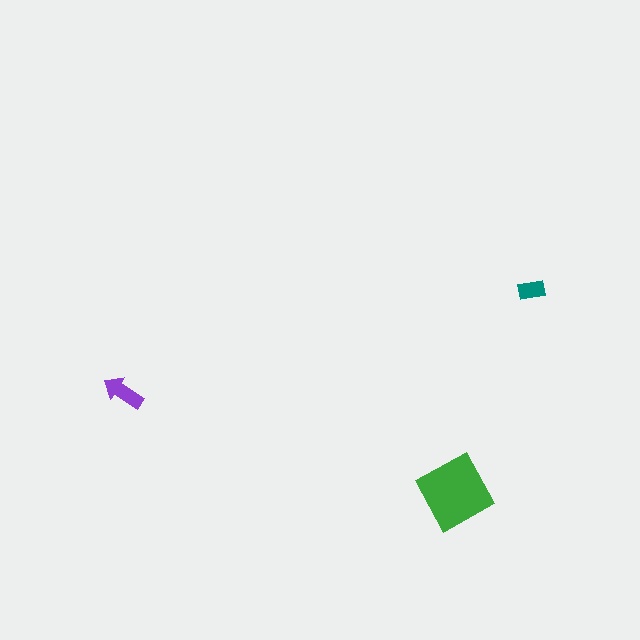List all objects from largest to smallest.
The green square, the purple arrow, the teal rectangle.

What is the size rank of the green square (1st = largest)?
1st.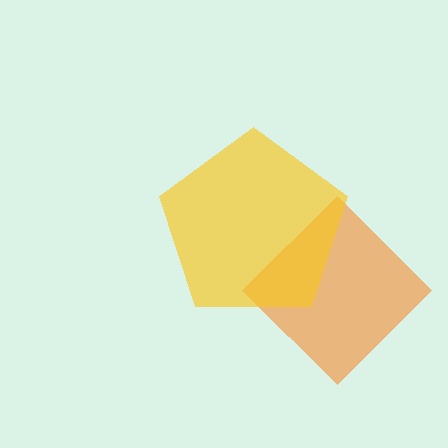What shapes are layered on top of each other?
The layered shapes are: an orange diamond, a yellow pentagon.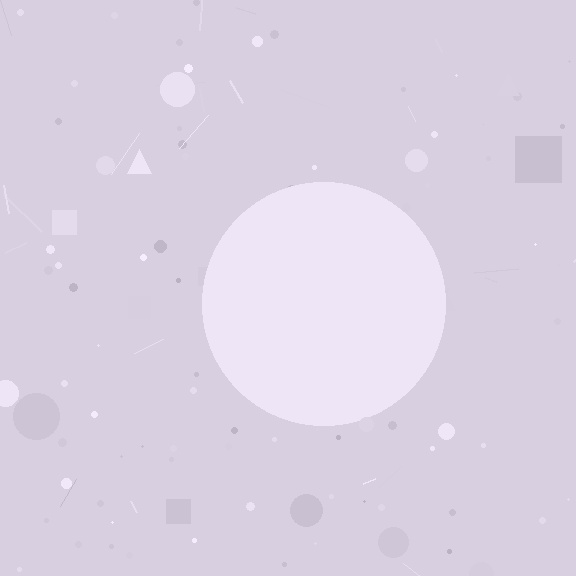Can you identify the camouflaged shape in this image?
The camouflaged shape is a circle.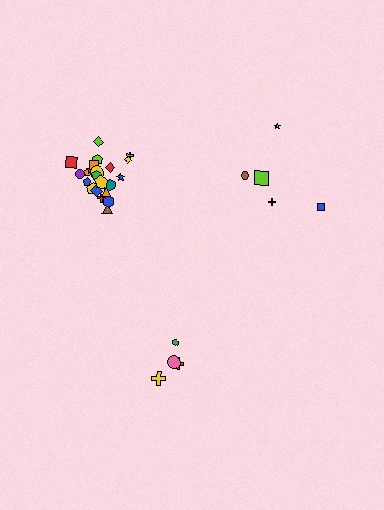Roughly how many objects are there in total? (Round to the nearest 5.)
Roughly 30 objects in total.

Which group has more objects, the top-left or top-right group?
The top-left group.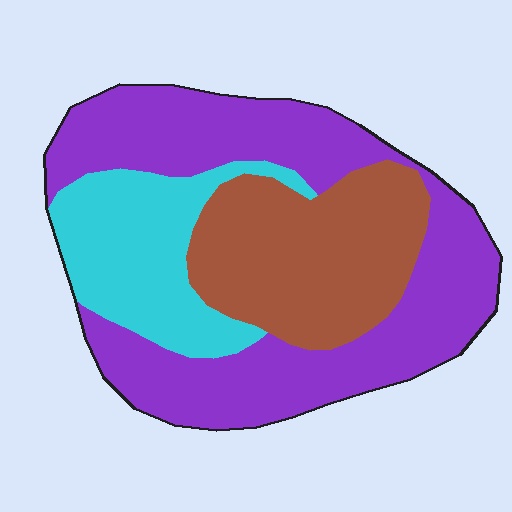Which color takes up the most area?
Purple, at roughly 50%.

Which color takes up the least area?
Cyan, at roughly 20%.